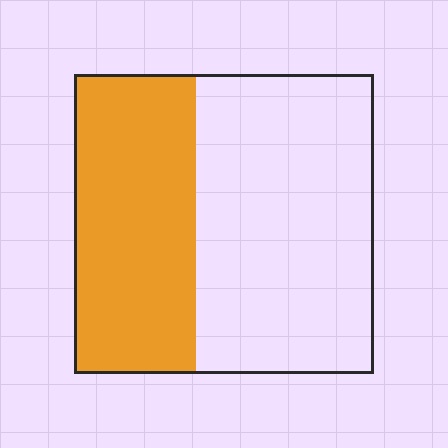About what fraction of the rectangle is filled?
About two fifths (2/5).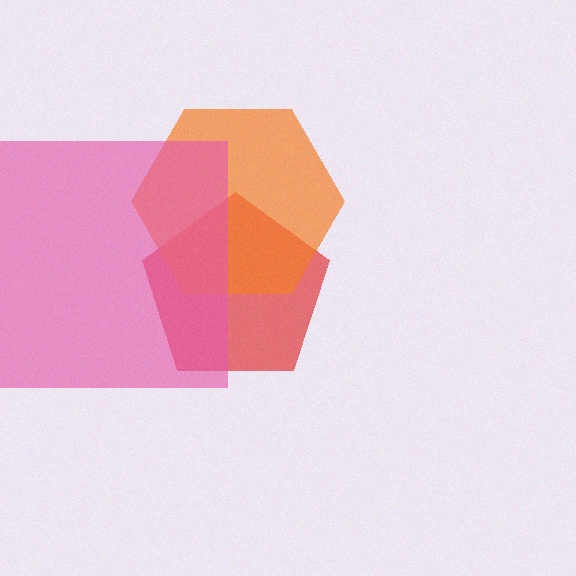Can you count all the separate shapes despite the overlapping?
Yes, there are 3 separate shapes.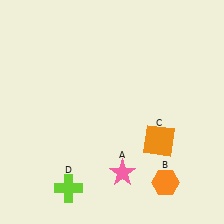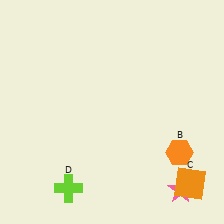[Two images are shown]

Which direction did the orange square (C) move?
The orange square (C) moved down.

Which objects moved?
The objects that moved are: the pink star (A), the orange hexagon (B), the orange square (C).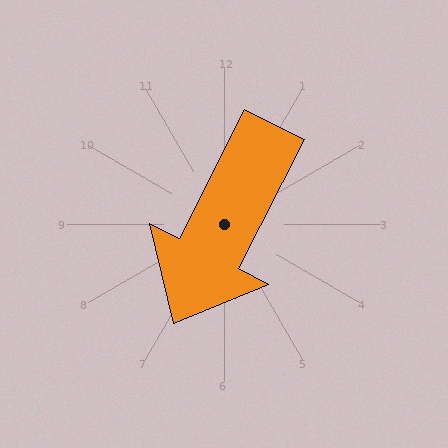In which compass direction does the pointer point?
Southwest.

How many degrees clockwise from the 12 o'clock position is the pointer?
Approximately 207 degrees.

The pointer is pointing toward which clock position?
Roughly 7 o'clock.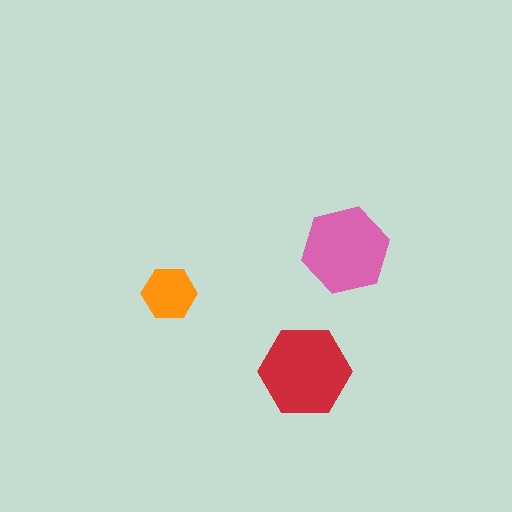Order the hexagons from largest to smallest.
the red one, the pink one, the orange one.